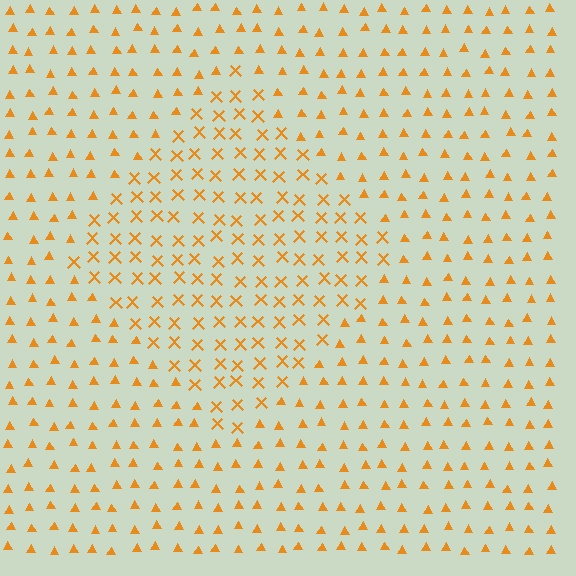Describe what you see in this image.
The image is filled with small orange elements arranged in a uniform grid. A diamond-shaped region contains X marks, while the surrounding area contains triangles. The boundary is defined purely by the change in element shape.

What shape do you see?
I see a diamond.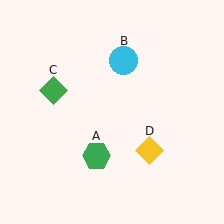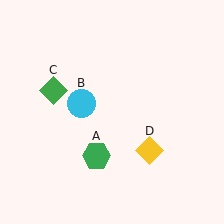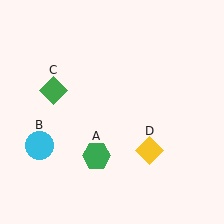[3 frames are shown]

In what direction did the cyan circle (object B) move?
The cyan circle (object B) moved down and to the left.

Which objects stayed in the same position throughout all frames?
Green hexagon (object A) and green diamond (object C) and yellow diamond (object D) remained stationary.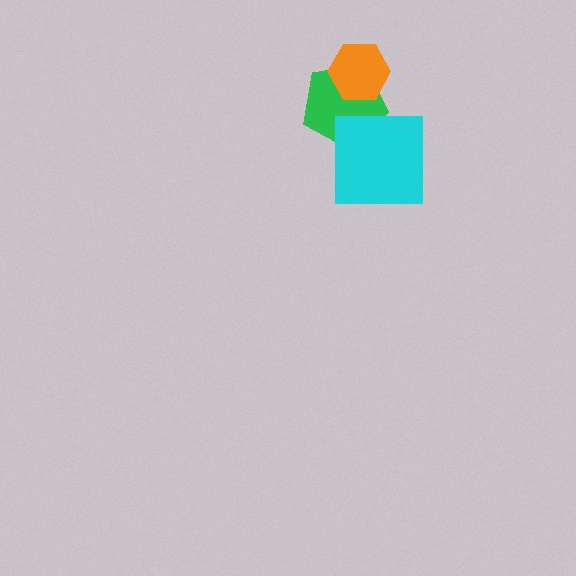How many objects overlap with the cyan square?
1 object overlaps with the cyan square.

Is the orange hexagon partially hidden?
No, no other shape covers it.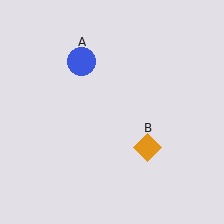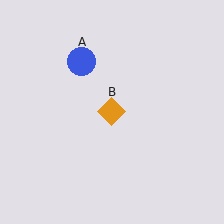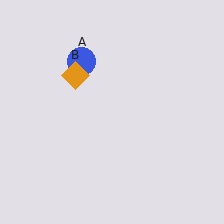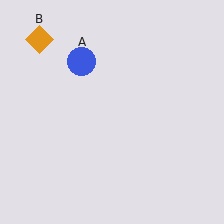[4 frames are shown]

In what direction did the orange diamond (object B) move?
The orange diamond (object B) moved up and to the left.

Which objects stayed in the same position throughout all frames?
Blue circle (object A) remained stationary.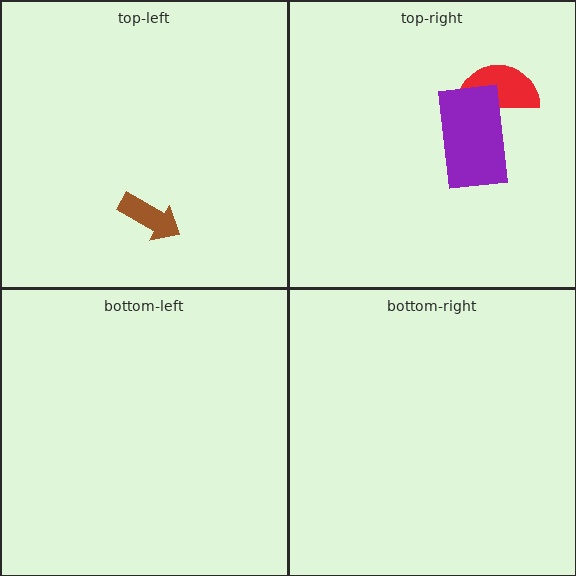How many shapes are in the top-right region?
2.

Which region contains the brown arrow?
The top-left region.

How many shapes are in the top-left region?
1.